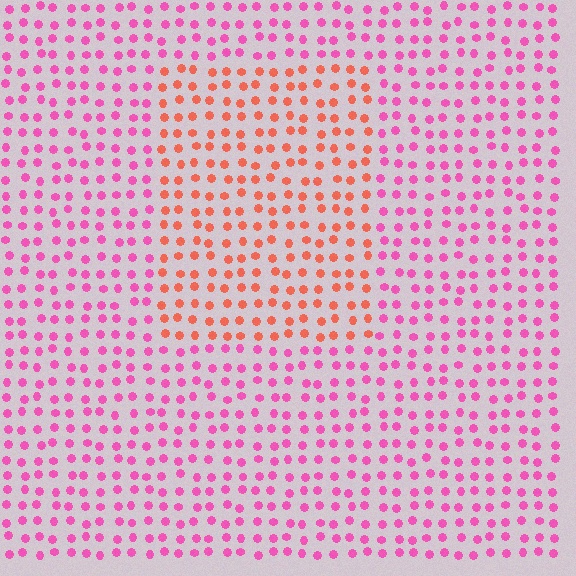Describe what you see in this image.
The image is filled with small pink elements in a uniform arrangement. A rectangle-shaped region is visible where the elements are tinted to a slightly different hue, forming a subtle color boundary.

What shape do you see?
I see a rectangle.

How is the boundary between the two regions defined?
The boundary is defined purely by a slight shift in hue (about 45 degrees). Spacing, size, and orientation are identical on both sides.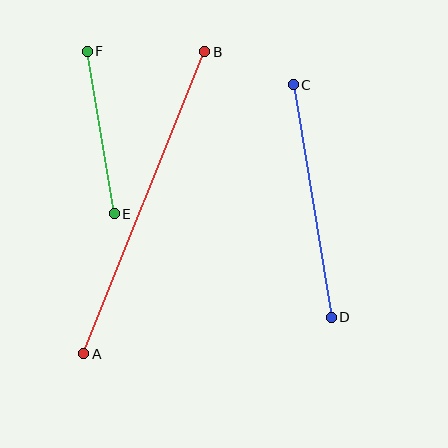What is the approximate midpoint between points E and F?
The midpoint is at approximately (101, 133) pixels.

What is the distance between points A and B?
The distance is approximately 326 pixels.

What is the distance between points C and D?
The distance is approximately 236 pixels.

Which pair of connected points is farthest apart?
Points A and B are farthest apart.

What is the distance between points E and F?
The distance is approximately 165 pixels.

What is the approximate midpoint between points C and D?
The midpoint is at approximately (312, 201) pixels.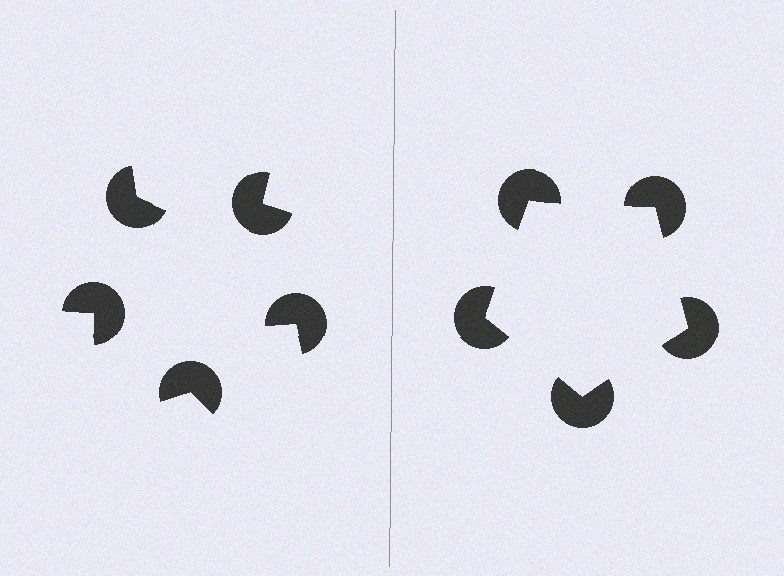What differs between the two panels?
The pac-man discs are positioned identically on both sides; only the wedge orientations differ. On the right they align to a pentagon; on the left they are misaligned.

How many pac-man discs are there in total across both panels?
10 — 5 on each side.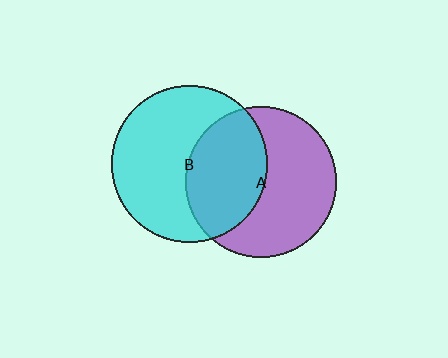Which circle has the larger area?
Circle B (cyan).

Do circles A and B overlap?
Yes.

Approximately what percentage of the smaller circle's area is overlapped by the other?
Approximately 40%.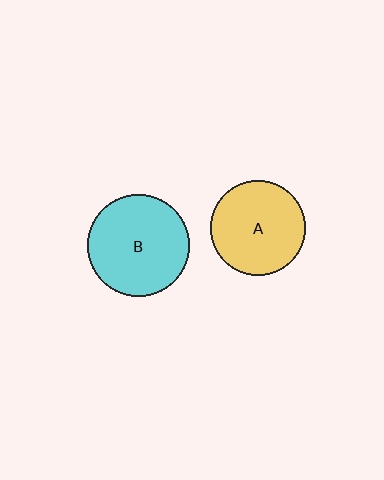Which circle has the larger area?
Circle B (cyan).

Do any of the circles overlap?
No, none of the circles overlap.